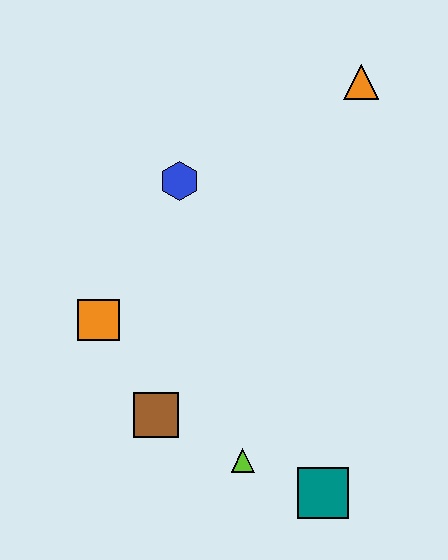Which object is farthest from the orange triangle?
The teal square is farthest from the orange triangle.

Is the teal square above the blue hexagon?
No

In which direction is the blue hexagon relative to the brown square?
The blue hexagon is above the brown square.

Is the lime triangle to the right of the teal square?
No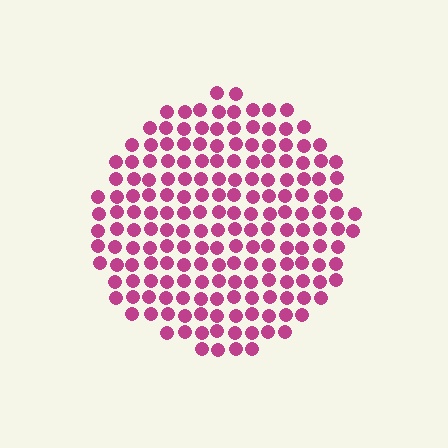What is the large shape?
The large shape is a circle.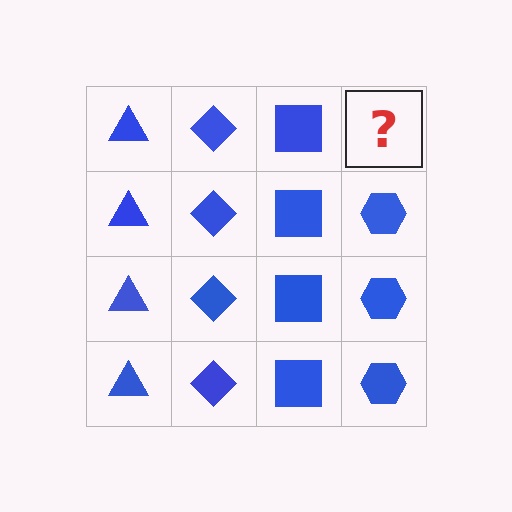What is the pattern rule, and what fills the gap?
The rule is that each column has a consistent shape. The gap should be filled with a blue hexagon.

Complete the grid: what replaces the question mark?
The question mark should be replaced with a blue hexagon.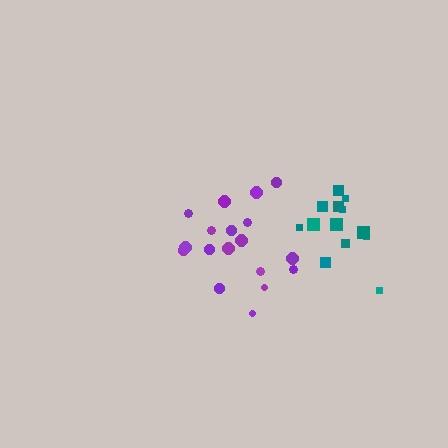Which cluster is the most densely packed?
Teal.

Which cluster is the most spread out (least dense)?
Purple.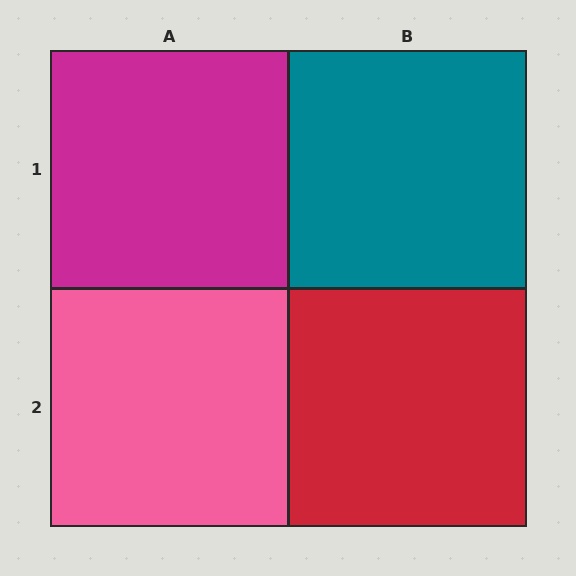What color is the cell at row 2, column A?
Pink.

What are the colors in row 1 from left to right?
Magenta, teal.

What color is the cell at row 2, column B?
Red.